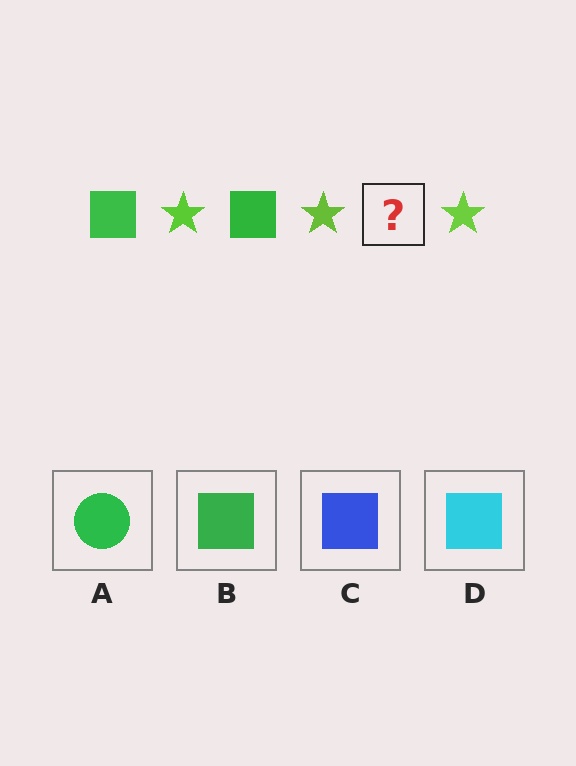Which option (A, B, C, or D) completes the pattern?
B.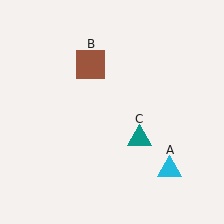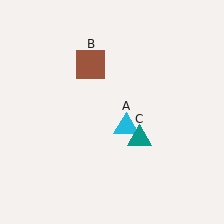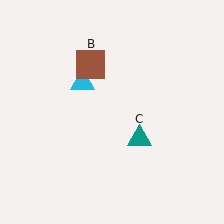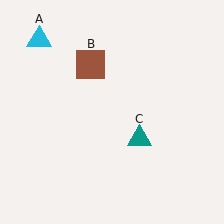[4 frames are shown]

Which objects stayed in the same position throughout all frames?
Brown square (object B) and teal triangle (object C) remained stationary.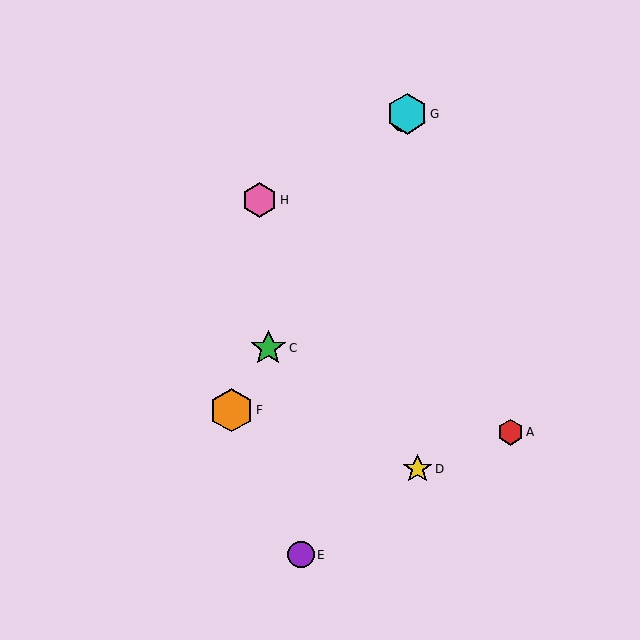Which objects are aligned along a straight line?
Objects B, C, F, G are aligned along a straight line.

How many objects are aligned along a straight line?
4 objects (B, C, F, G) are aligned along a straight line.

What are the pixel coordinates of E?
Object E is at (301, 555).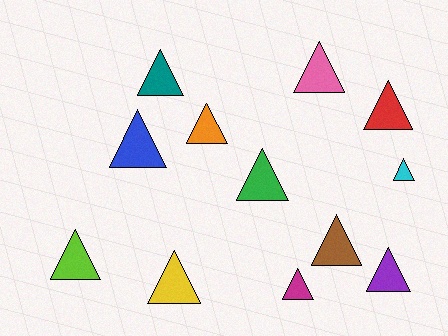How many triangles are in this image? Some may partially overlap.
There are 12 triangles.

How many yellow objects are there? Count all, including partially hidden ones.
There is 1 yellow object.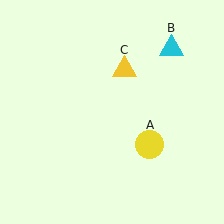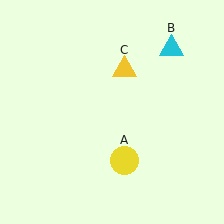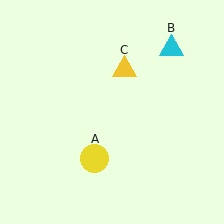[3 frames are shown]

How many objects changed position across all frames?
1 object changed position: yellow circle (object A).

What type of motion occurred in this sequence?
The yellow circle (object A) rotated clockwise around the center of the scene.